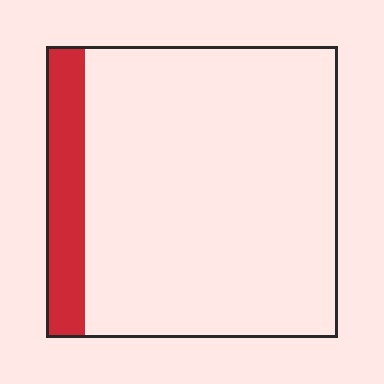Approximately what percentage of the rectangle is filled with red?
Approximately 15%.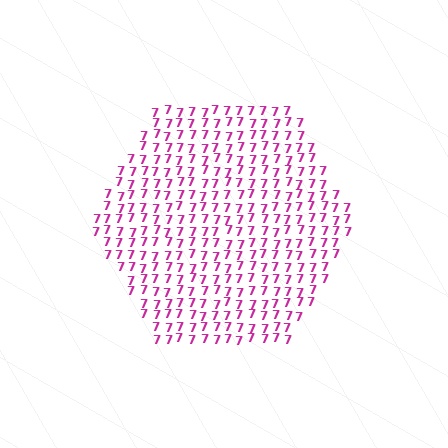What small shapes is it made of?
It is made of small digit 7's.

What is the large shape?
The large shape is a hexagon.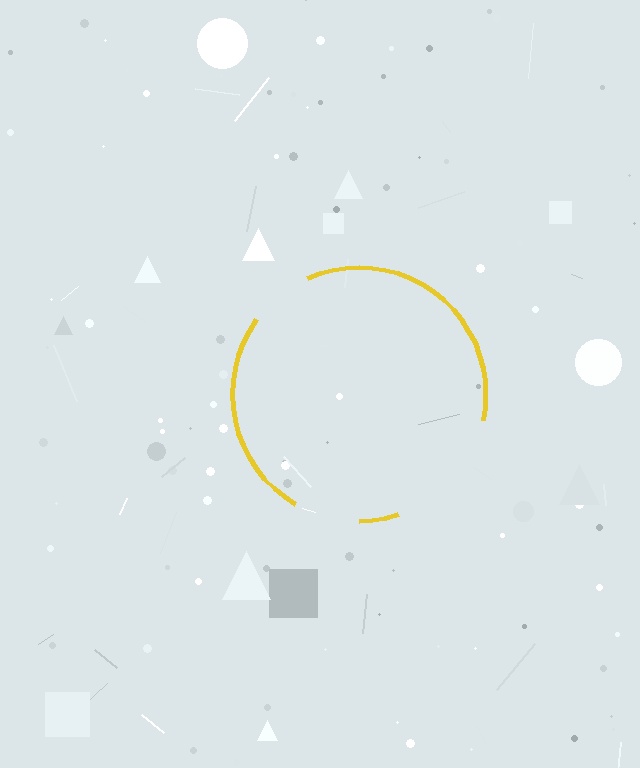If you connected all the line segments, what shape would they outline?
They would outline a circle.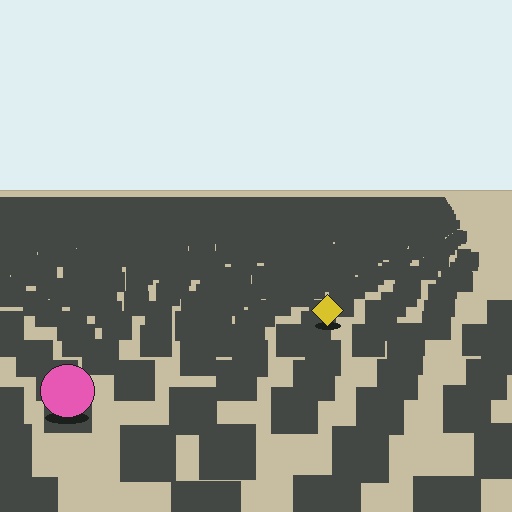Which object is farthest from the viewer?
The yellow diamond is farthest from the viewer. It appears smaller and the ground texture around it is denser.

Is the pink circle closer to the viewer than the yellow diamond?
Yes. The pink circle is closer — you can tell from the texture gradient: the ground texture is coarser near it.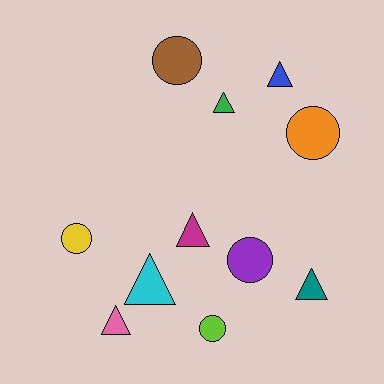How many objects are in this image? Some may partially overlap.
There are 11 objects.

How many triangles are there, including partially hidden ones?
There are 6 triangles.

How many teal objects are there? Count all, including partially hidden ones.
There is 1 teal object.